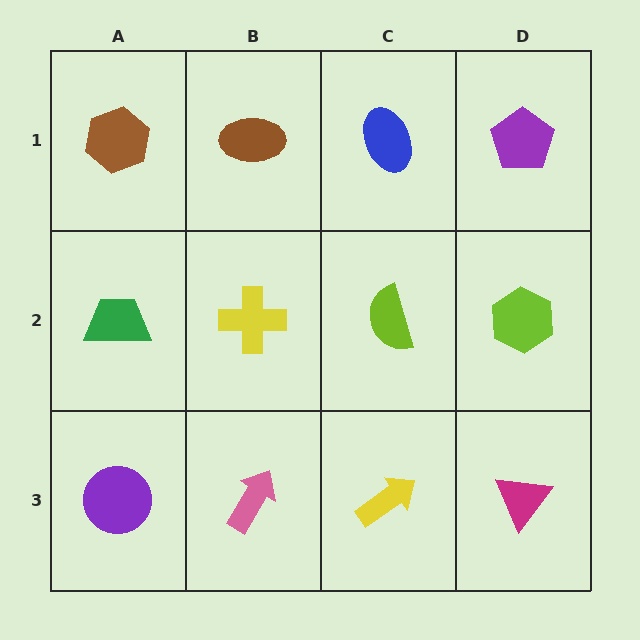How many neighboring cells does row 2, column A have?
3.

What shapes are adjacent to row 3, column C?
A lime semicircle (row 2, column C), a pink arrow (row 3, column B), a magenta triangle (row 3, column D).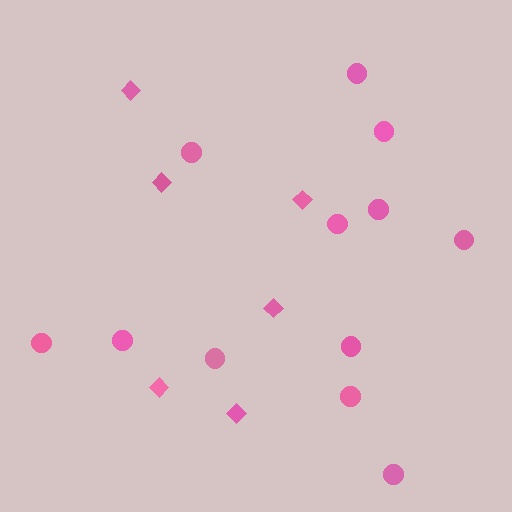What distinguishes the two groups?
There are 2 groups: one group of circles (12) and one group of diamonds (6).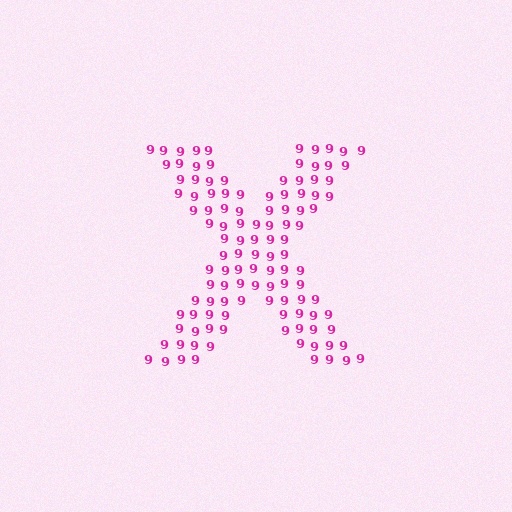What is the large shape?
The large shape is the letter X.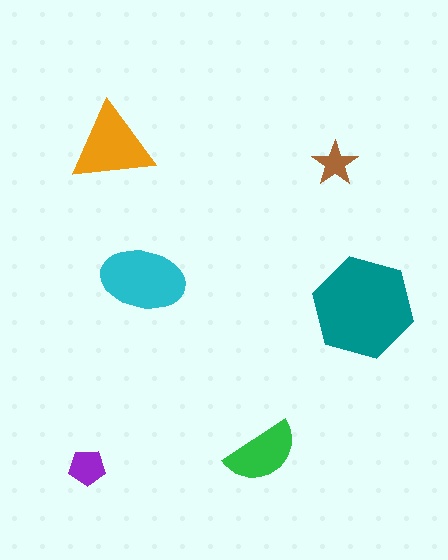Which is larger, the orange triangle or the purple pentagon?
The orange triangle.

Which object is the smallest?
The brown star.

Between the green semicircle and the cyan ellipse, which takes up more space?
The cyan ellipse.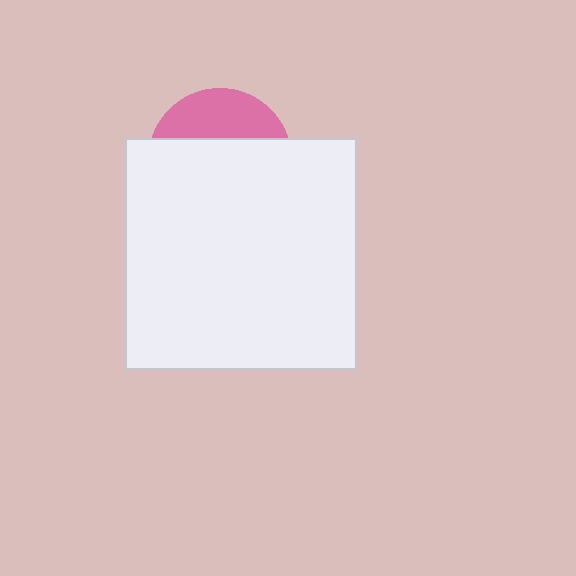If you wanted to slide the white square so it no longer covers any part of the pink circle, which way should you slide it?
Slide it down — that is the most direct way to separate the two shapes.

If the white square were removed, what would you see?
You would see the complete pink circle.